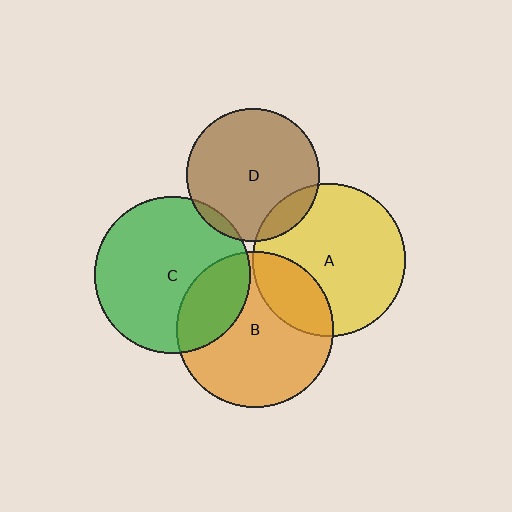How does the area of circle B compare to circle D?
Approximately 1.4 times.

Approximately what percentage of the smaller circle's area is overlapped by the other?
Approximately 5%.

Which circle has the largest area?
Circle B (orange).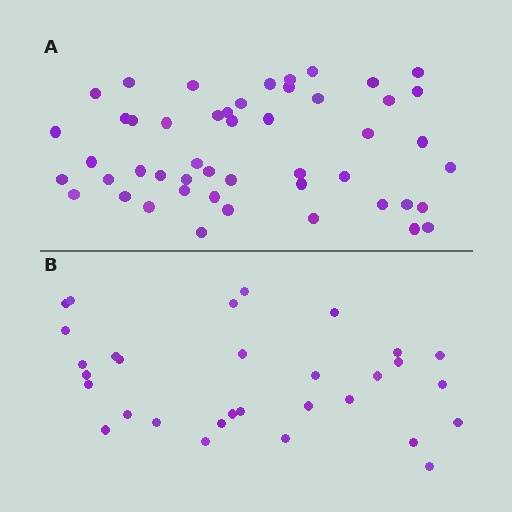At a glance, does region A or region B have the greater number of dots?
Region A (the top region) has more dots.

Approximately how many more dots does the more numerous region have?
Region A has approximately 20 more dots than region B.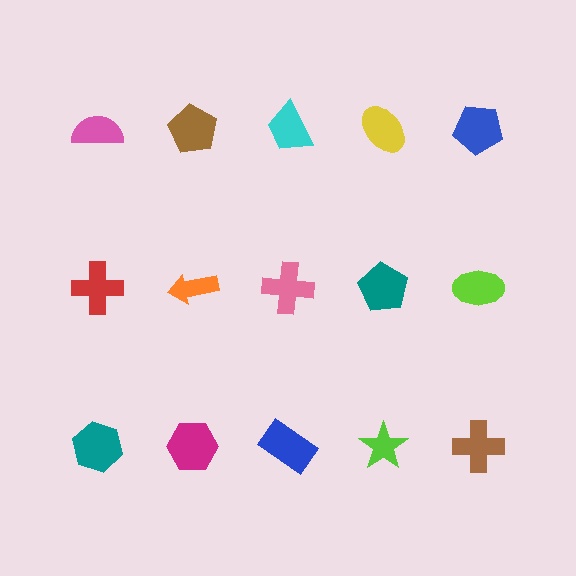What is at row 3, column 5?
A brown cross.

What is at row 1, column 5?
A blue pentagon.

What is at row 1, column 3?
A cyan trapezoid.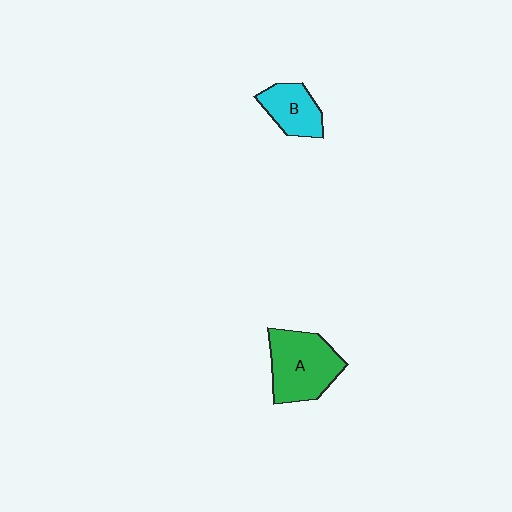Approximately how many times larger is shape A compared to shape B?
Approximately 1.7 times.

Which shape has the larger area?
Shape A (green).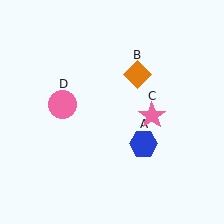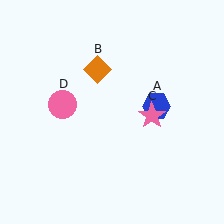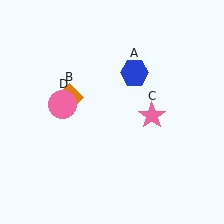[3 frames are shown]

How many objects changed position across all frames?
2 objects changed position: blue hexagon (object A), orange diamond (object B).